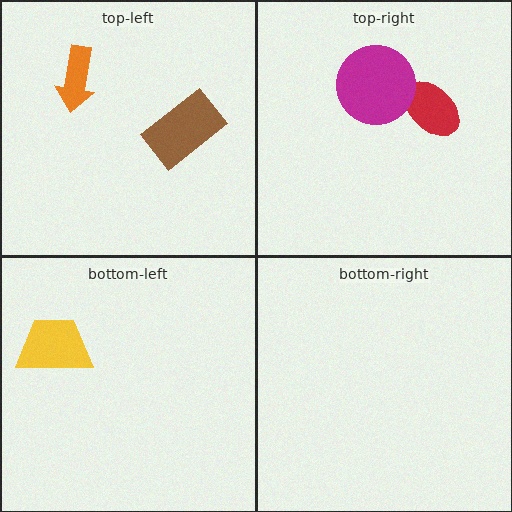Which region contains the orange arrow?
The top-left region.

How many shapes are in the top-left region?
2.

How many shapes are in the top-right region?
2.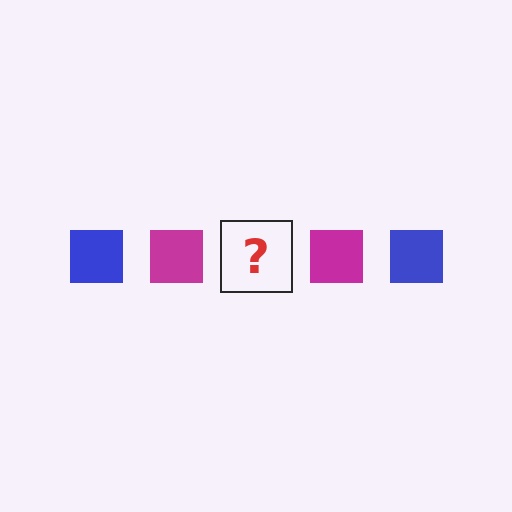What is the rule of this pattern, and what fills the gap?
The rule is that the pattern cycles through blue, magenta squares. The gap should be filled with a blue square.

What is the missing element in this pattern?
The missing element is a blue square.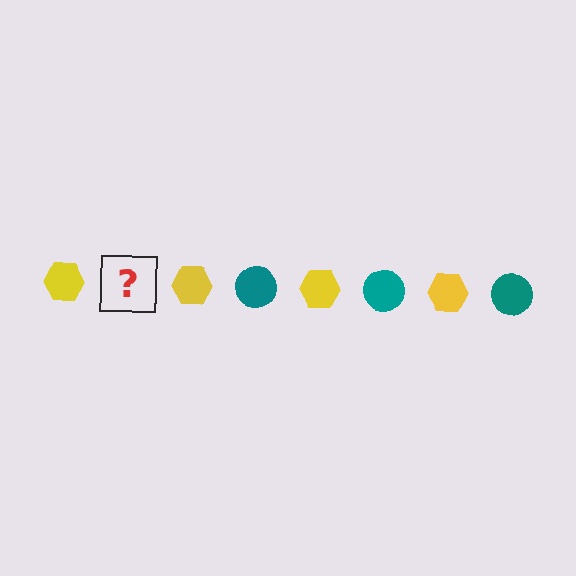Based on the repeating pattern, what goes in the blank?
The blank should be a teal circle.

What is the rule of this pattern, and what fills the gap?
The rule is that the pattern alternates between yellow hexagon and teal circle. The gap should be filled with a teal circle.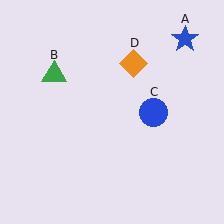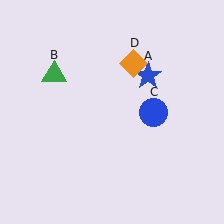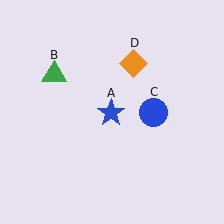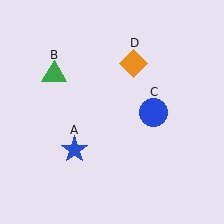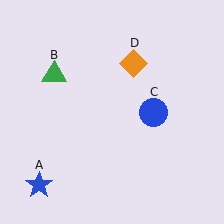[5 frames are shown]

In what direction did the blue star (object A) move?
The blue star (object A) moved down and to the left.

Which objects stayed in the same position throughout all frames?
Green triangle (object B) and blue circle (object C) and orange diamond (object D) remained stationary.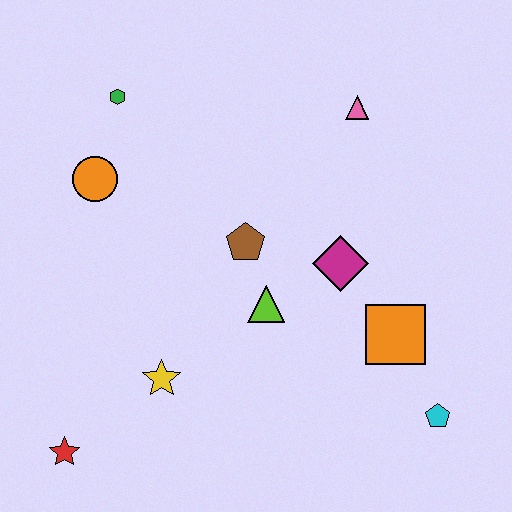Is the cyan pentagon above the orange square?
No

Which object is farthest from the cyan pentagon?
The green hexagon is farthest from the cyan pentagon.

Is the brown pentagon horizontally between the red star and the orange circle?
No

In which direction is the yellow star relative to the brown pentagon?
The yellow star is below the brown pentagon.